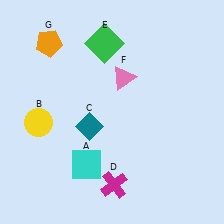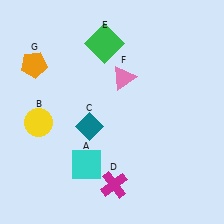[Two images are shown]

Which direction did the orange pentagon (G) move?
The orange pentagon (G) moved down.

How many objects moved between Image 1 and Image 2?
1 object moved between the two images.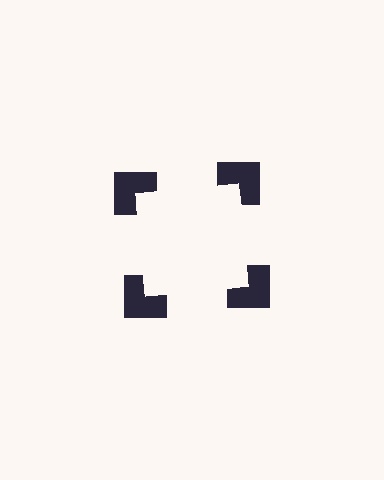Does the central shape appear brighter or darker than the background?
It typically appears slightly brighter than the background, even though no actual brightness change is drawn.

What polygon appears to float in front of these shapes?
An illusory square — its edges are inferred from the aligned wedge cuts in the notched squares, not physically drawn.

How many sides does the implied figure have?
4 sides.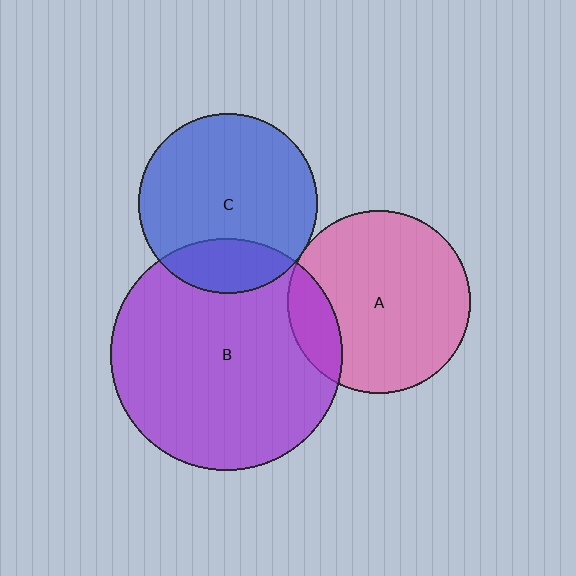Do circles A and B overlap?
Yes.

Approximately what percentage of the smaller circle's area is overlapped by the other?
Approximately 15%.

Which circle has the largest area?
Circle B (purple).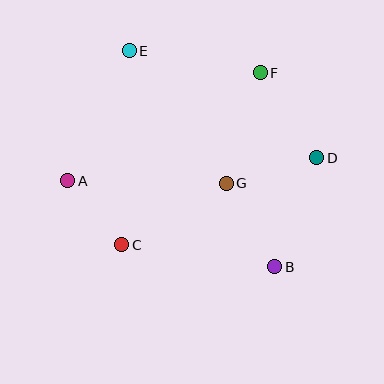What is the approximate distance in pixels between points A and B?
The distance between A and B is approximately 224 pixels.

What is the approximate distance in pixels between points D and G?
The distance between D and G is approximately 94 pixels.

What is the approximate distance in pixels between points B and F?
The distance between B and F is approximately 194 pixels.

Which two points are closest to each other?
Points A and C are closest to each other.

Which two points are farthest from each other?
Points B and E are farthest from each other.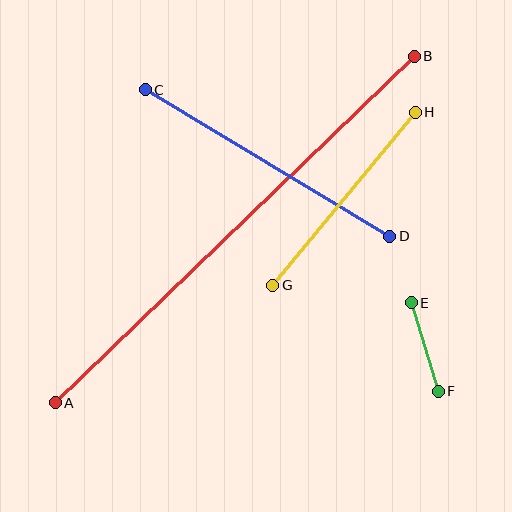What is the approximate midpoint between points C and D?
The midpoint is at approximately (268, 163) pixels.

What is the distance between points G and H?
The distance is approximately 224 pixels.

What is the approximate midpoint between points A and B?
The midpoint is at approximately (235, 229) pixels.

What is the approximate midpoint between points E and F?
The midpoint is at approximately (425, 347) pixels.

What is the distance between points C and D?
The distance is approximately 285 pixels.